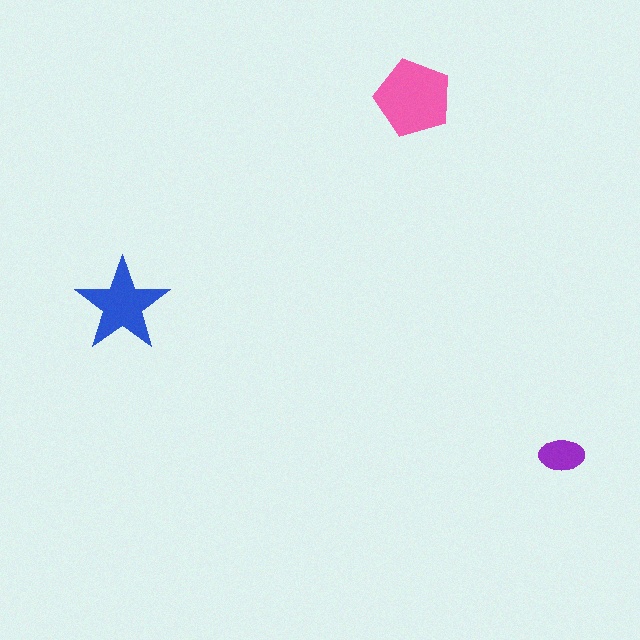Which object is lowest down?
The purple ellipse is bottommost.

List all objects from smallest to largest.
The purple ellipse, the blue star, the pink pentagon.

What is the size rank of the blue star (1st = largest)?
2nd.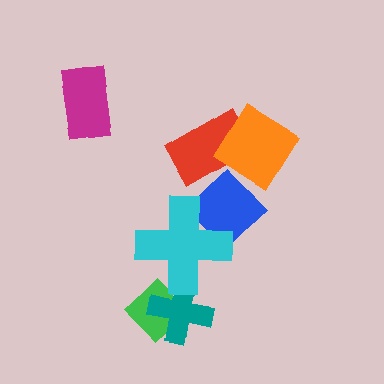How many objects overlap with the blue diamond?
2 objects overlap with the blue diamond.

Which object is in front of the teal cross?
The cyan cross is in front of the teal cross.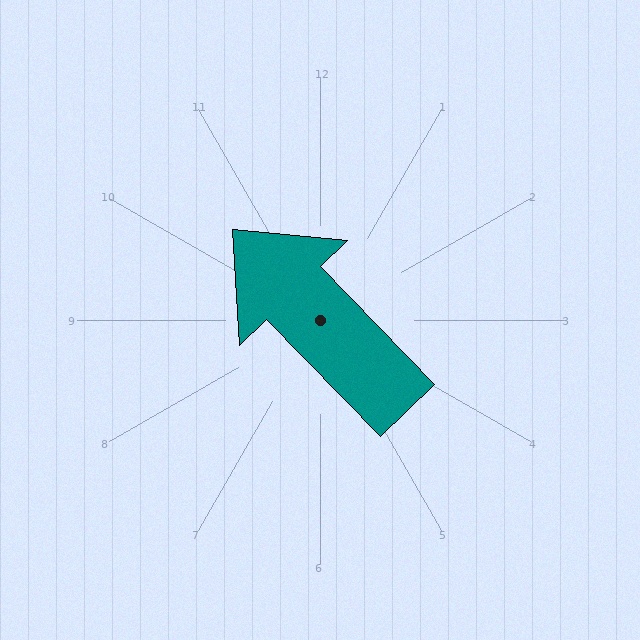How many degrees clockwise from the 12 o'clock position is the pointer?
Approximately 316 degrees.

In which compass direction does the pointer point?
Northwest.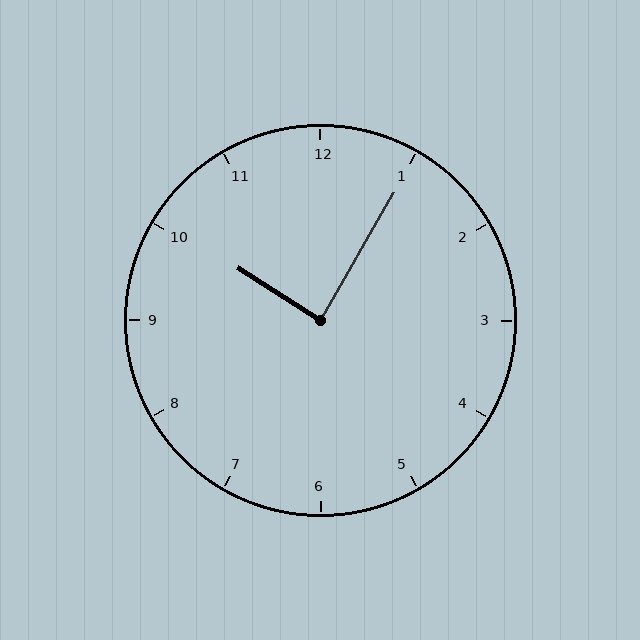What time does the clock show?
10:05.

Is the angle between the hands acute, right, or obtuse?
It is right.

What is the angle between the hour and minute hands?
Approximately 88 degrees.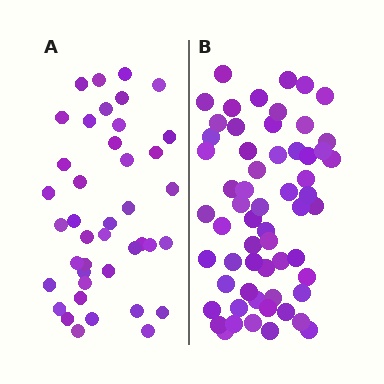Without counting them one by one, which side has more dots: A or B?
Region B (the right region) has more dots.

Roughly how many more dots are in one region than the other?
Region B has approximately 20 more dots than region A.